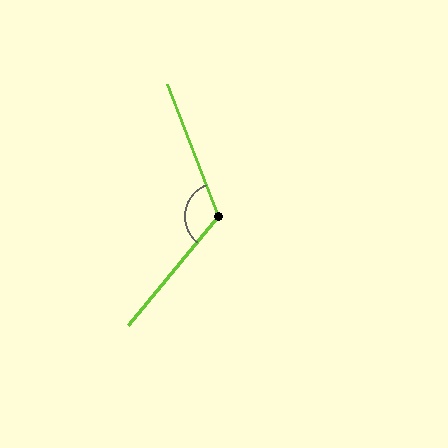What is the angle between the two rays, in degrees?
Approximately 120 degrees.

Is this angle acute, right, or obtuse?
It is obtuse.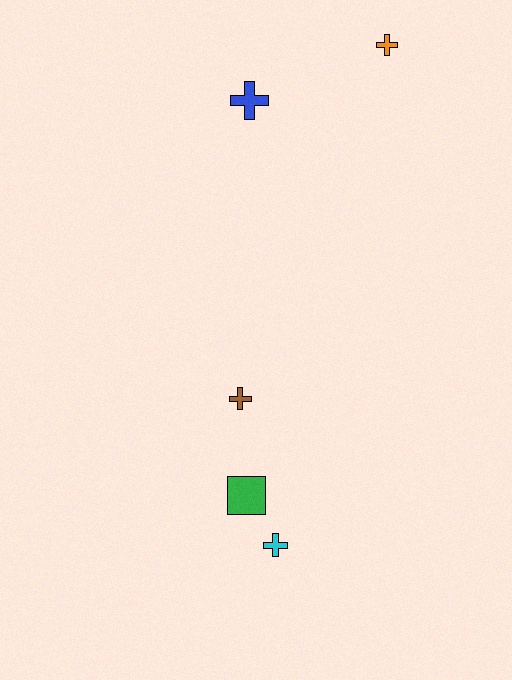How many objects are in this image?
There are 5 objects.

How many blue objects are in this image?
There is 1 blue object.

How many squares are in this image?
There is 1 square.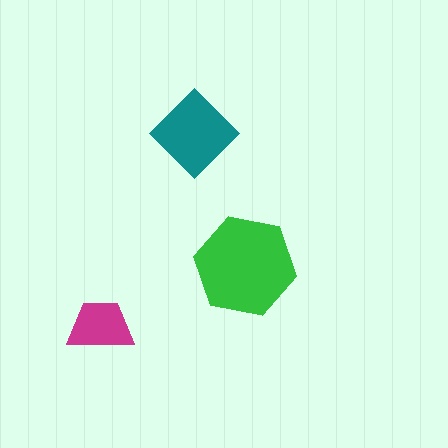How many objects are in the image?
There are 3 objects in the image.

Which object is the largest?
The green hexagon.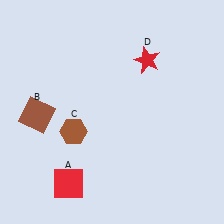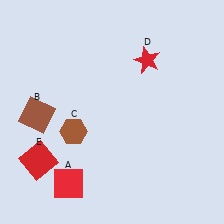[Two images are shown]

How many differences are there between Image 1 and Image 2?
There is 1 difference between the two images.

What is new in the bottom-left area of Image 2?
A red square (E) was added in the bottom-left area of Image 2.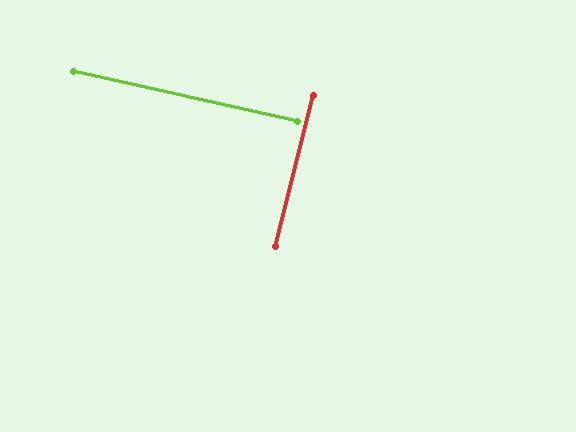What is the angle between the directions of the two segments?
Approximately 88 degrees.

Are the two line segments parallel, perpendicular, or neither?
Perpendicular — they meet at approximately 88°.